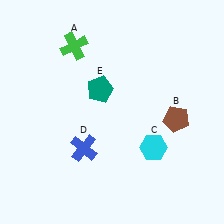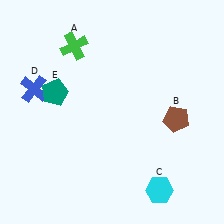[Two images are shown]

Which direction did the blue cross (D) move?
The blue cross (D) moved up.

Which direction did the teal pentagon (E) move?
The teal pentagon (E) moved left.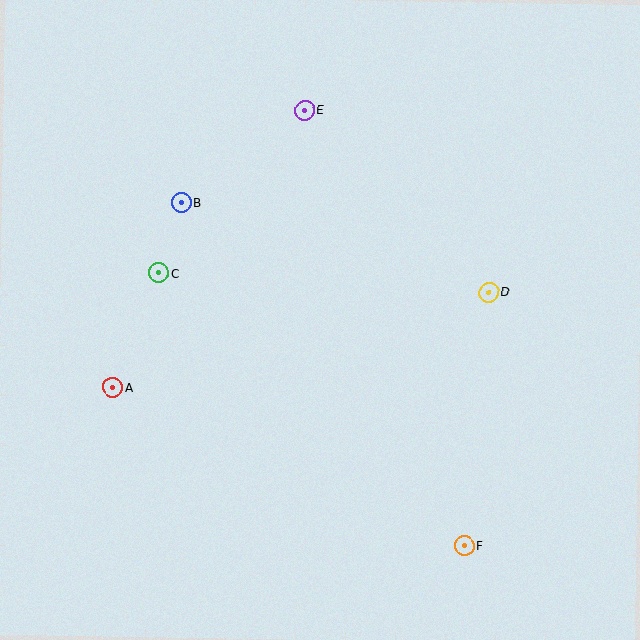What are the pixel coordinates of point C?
Point C is at (159, 273).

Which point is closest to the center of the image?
Point C at (159, 273) is closest to the center.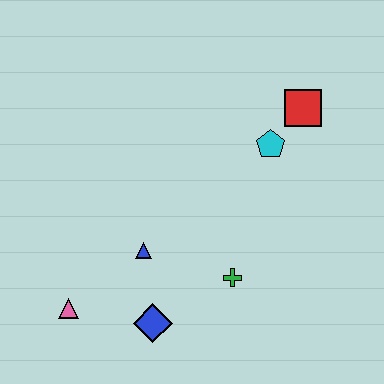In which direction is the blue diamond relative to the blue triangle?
The blue diamond is below the blue triangle.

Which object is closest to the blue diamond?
The blue triangle is closest to the blue diamond.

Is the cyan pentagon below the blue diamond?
No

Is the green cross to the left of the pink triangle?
No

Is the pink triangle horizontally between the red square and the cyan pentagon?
No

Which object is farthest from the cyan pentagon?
The pink triangle is farthest from the cyan pentagon.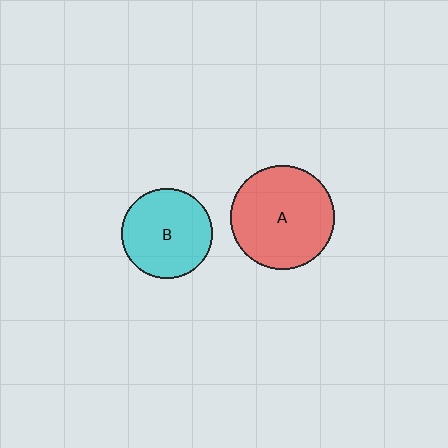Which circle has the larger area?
Circle A (red).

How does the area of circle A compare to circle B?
Approximately 1.3 times.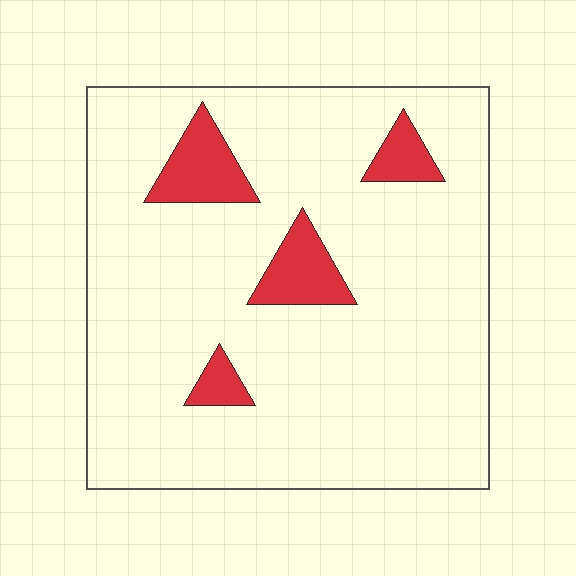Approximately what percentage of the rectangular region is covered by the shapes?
Approximately 10%.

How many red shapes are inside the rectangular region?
4.